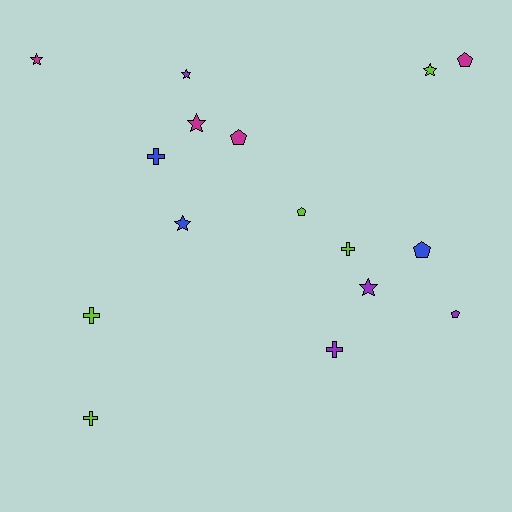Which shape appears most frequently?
Star, with 6 objects.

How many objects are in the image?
There are 16 objects.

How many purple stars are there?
There are 2 purple stars.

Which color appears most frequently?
Lime, with 5 objects.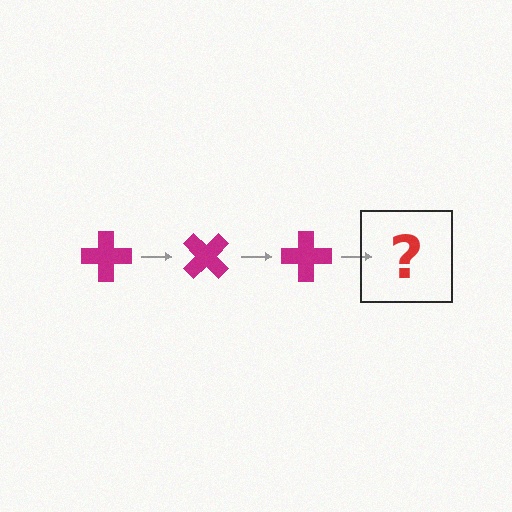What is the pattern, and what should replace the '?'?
The pattern is that the cross rotates 45 degrees each step. The '?' should be a magenta cross rotated 135 degrees.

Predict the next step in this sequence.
The next step is a magenta cross rotated 135 degrees.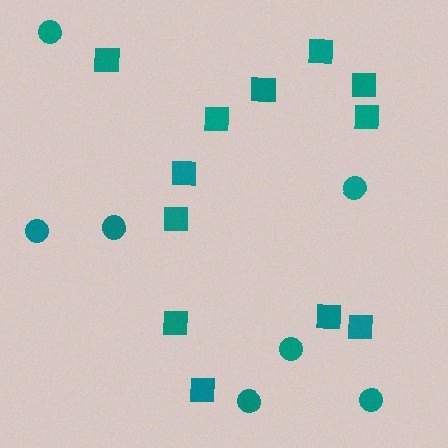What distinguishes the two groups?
There are 2 groups: one group of squares (12) and one group of circles (7).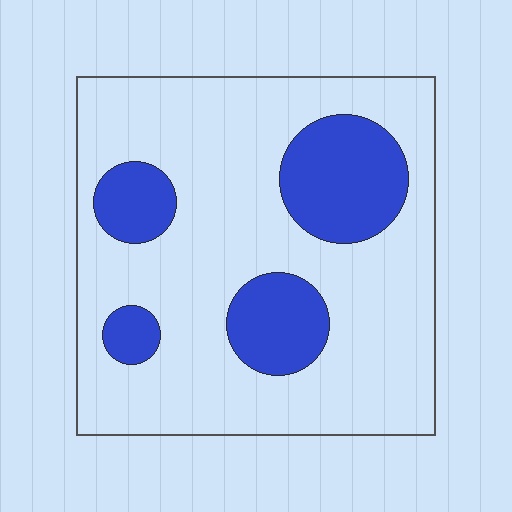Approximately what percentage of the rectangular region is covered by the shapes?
Approximately 25%.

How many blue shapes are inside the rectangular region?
4.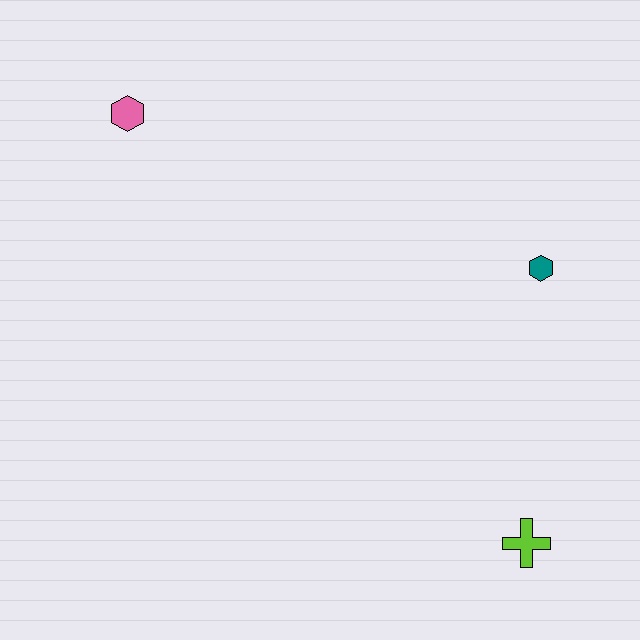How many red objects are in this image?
There are no red objects.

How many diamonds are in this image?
There are no diamonds.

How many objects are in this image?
There are 3 objects.